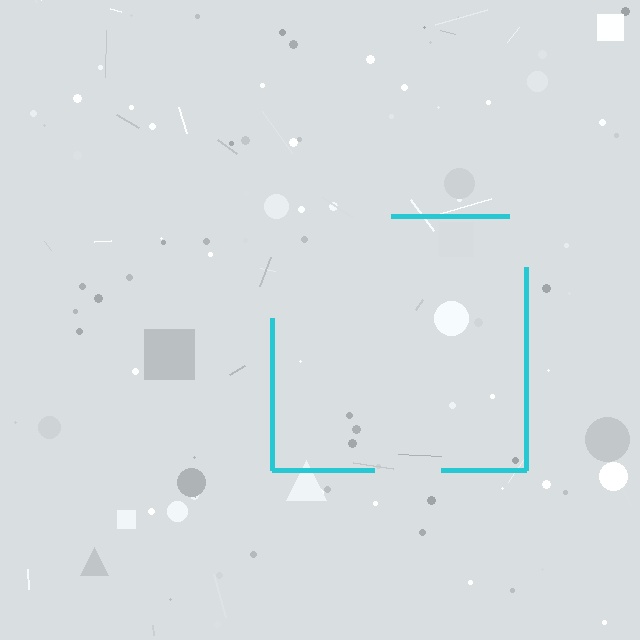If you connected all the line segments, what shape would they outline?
They would outline a square.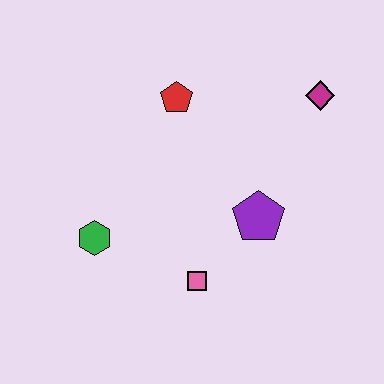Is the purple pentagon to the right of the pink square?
Yes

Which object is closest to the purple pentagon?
The pink square is closest to the purple pentagon.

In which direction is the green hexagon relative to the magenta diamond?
The green hexagon is to the left of the magenta diamond.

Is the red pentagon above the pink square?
Yes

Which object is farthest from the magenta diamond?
The green hexagon is farthest from the magenta diamond.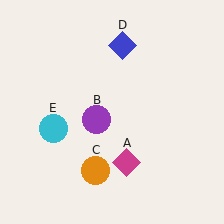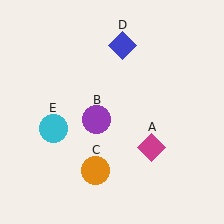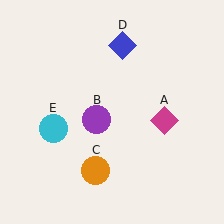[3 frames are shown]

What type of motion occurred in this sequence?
The magenta diamond (object A) rotated counterclockwise around the center of the scene.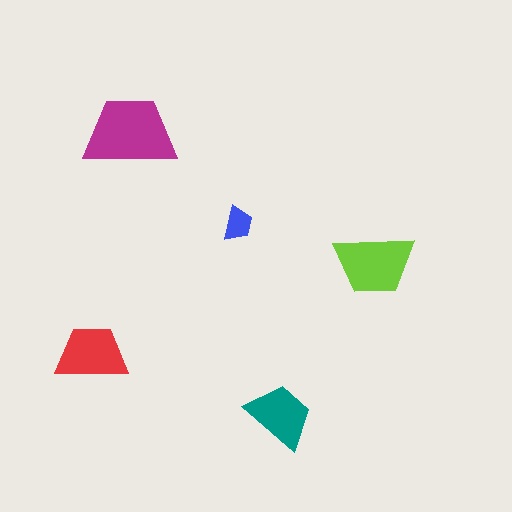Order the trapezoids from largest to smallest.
the magenta one, the lime one, the red one, the teal one, the blue one.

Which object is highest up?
The magenta trapezoid is topmost.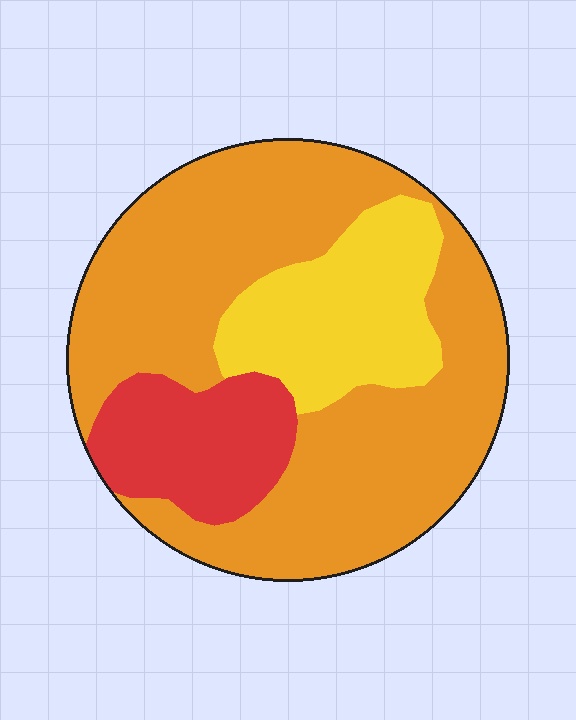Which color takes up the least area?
Red, at roughly 15%.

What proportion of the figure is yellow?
Yellow covers about 20% of the figure.